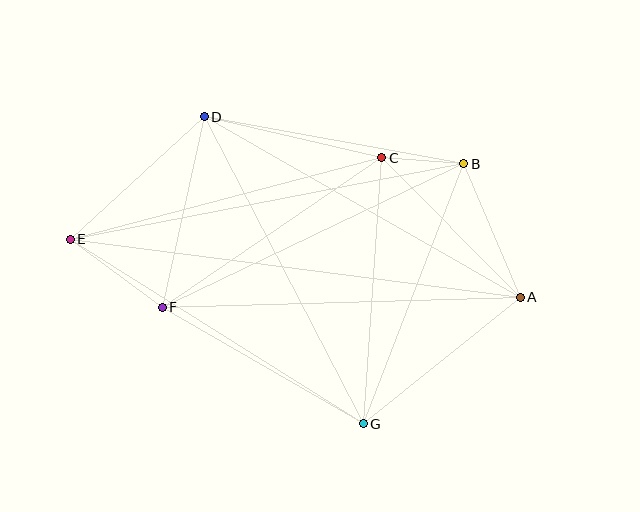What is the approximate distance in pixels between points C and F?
The distance between C and F is approximately 266 pixels.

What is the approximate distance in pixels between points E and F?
The distance between E and F is approximately 114 pixels.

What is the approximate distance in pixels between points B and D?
The distance between B and D is approximately 264 pixels.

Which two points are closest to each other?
Points B and C are closest to each other.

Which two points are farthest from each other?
Points A and E are farthest from each other.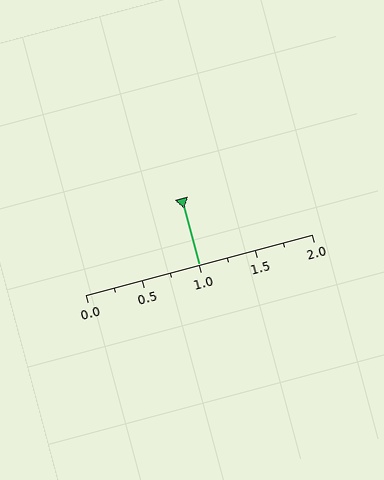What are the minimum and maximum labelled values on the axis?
The axis runs from 0.0 to 2.0.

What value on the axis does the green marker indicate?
The marker indicates approximately 1.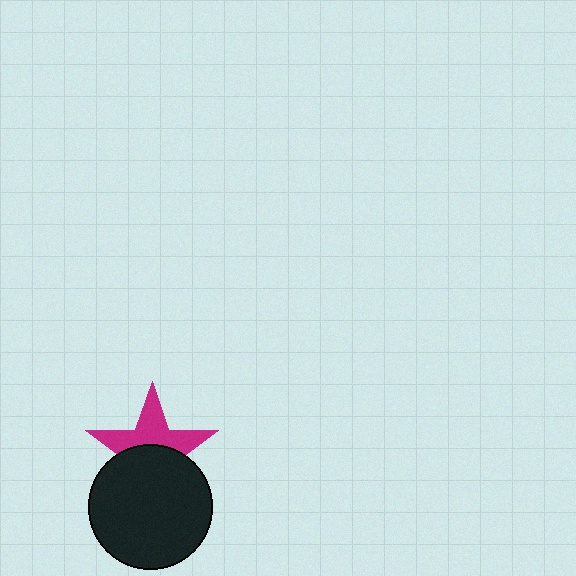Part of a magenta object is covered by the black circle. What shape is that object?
It is a star.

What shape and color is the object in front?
The object in front is a black circle.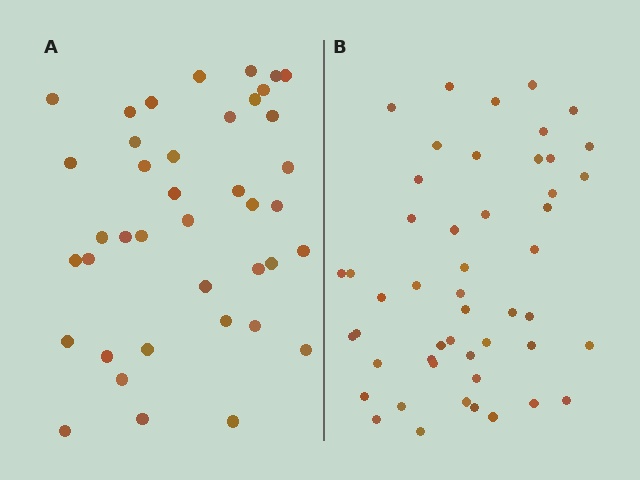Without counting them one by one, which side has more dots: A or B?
Region B (the right region) has more dots.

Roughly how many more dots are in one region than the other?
Region B has roughly 8 or so more dots than region A.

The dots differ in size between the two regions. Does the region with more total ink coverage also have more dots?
No. Region A has more total ink coverage because its dots are larger, but region B actually contains more individual dots. Total area can be misleading — the number of items is what matters here.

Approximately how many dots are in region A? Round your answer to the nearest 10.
About 40 dots.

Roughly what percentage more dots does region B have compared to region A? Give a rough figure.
About 20% more.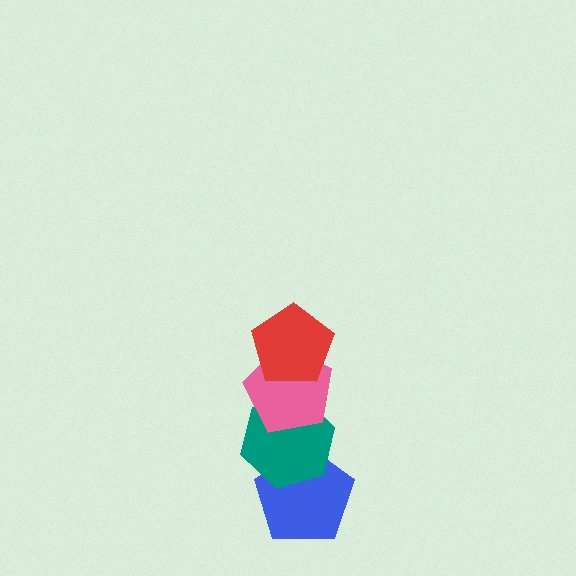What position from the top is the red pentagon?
The red pentagon is 1st from the top.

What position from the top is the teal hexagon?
The teal hexagon is 3rd from the top.